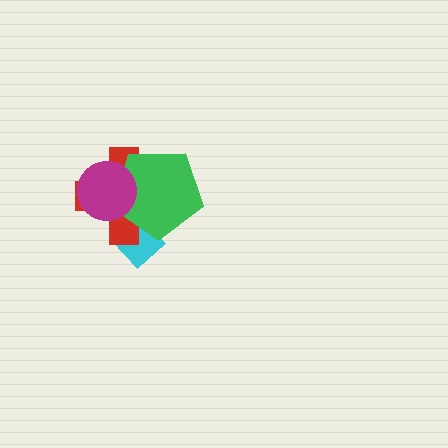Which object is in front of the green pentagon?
The magenta circle is in front of the green pentagon.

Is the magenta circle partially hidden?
No, no other shape covers it.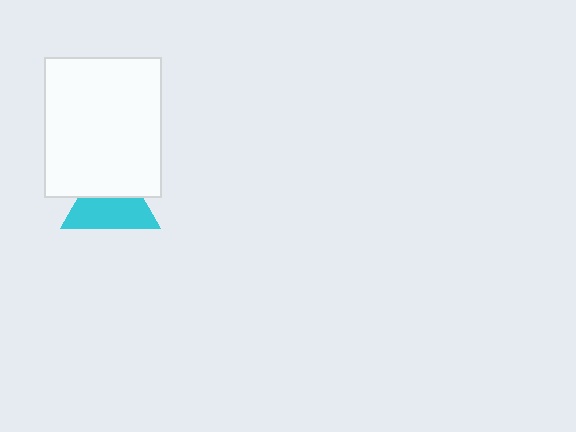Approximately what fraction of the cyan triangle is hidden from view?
Roughly 41% of the cyan triangle is hidden behind the white rectangle.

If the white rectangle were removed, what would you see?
You would see the complete cyan triangle.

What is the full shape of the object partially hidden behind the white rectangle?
The partially hidden object is a cyan triangle.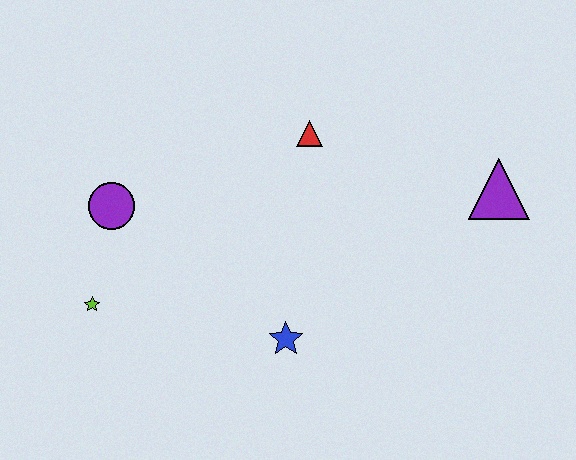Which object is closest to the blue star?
The lime star is closest to the blue star.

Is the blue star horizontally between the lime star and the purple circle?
No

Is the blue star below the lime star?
Yes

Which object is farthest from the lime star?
The purple triangle is farthest from the lime star.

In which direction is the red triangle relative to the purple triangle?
The red triangle is to the left of the purple triangle.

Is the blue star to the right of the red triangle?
No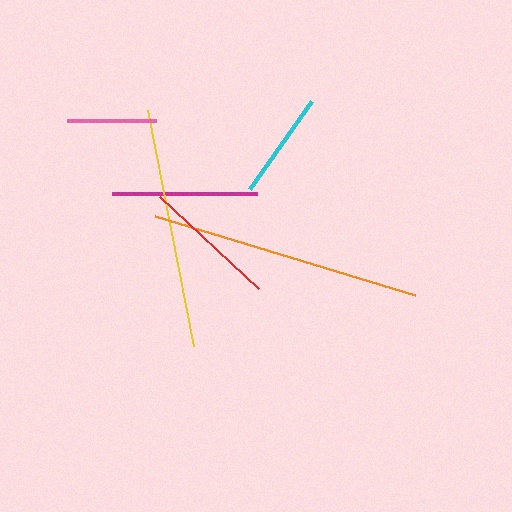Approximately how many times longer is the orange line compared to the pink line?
The orange line is approximately 3.1 times the length of the pink line.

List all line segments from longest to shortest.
From longest to shortest: orange, yellow, magenta, red, cyan, pink.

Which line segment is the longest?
The orange line is the longest at approximately 272 pixels.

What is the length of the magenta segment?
The magenta segment is approximately 145 pixels long.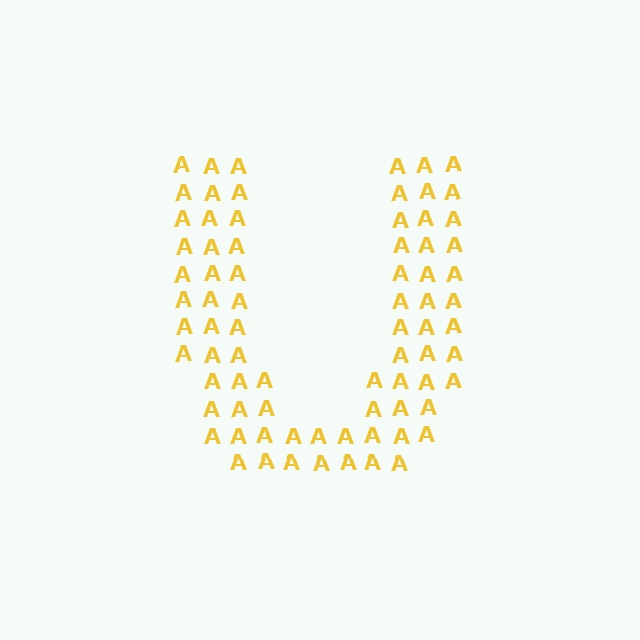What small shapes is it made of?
It is made of small letter A's.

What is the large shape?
The large shape is the letter U.